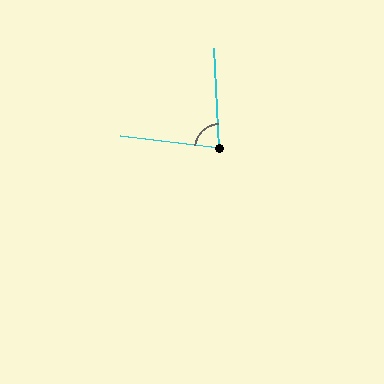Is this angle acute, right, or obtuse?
It is acute.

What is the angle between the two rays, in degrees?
Approximately 80 degrees.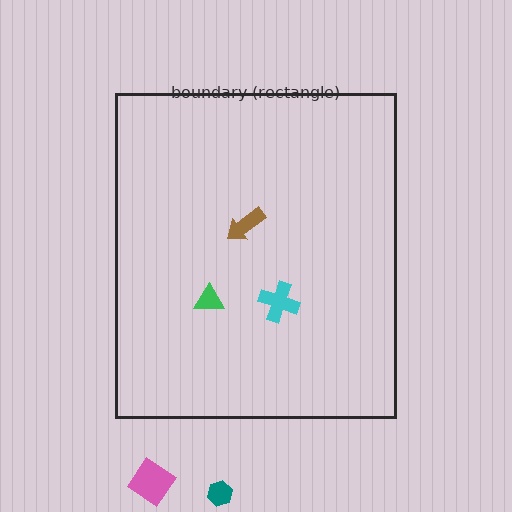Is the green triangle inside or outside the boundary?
Inside.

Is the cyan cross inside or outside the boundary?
Inside.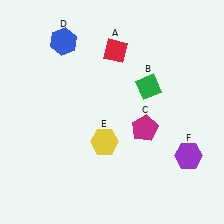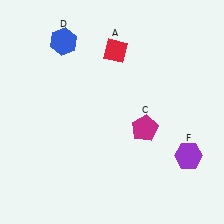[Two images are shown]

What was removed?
The green diamond (B), the yellow hexagon (E) were removed in Image 2.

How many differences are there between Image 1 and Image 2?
There are 2 differences between the two images.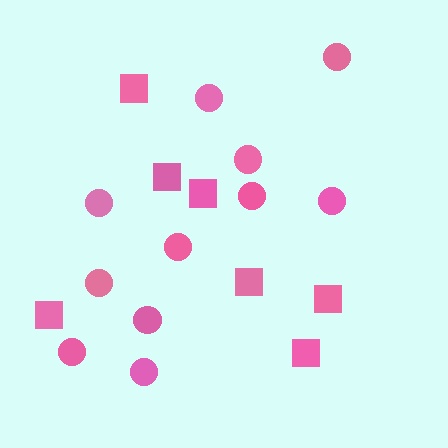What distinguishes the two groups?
There are 2 groups: one group of squares (7) and one group of circles (11).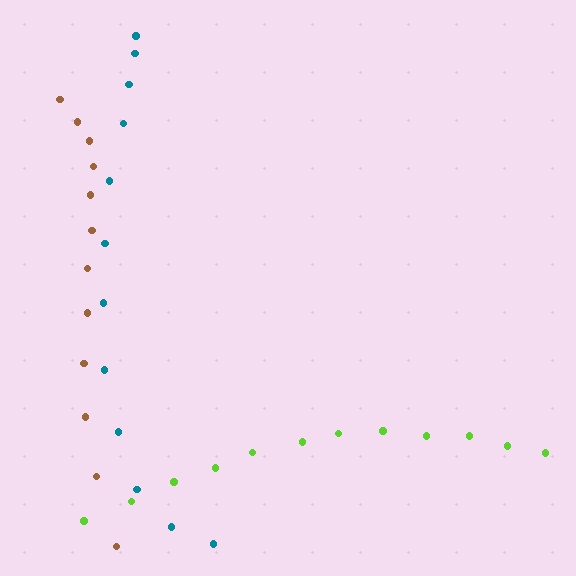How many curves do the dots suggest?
There are 3 distinct paths.